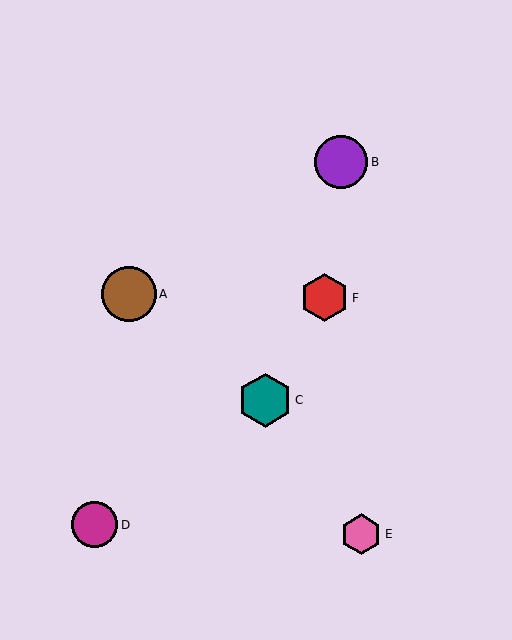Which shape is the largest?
The brown circle (labeled A) is the largest.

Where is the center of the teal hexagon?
The center of the teal hexagon is at (265, 400).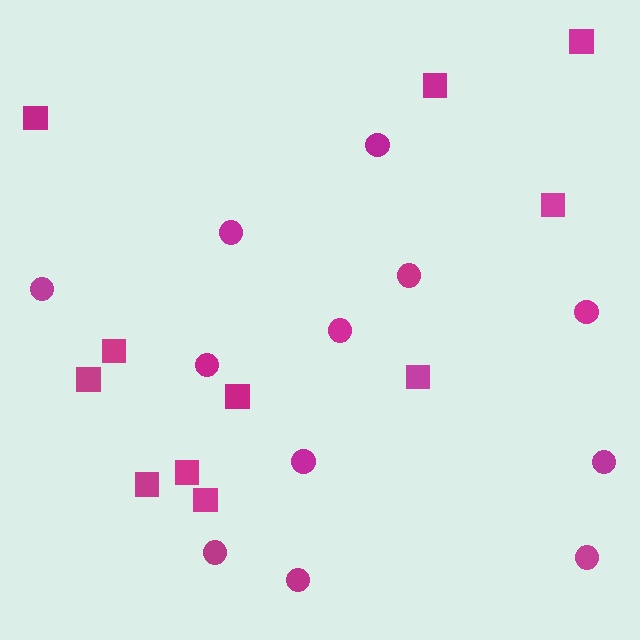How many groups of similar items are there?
There are 2 groups: one group of squares (11) and one group of circles (12).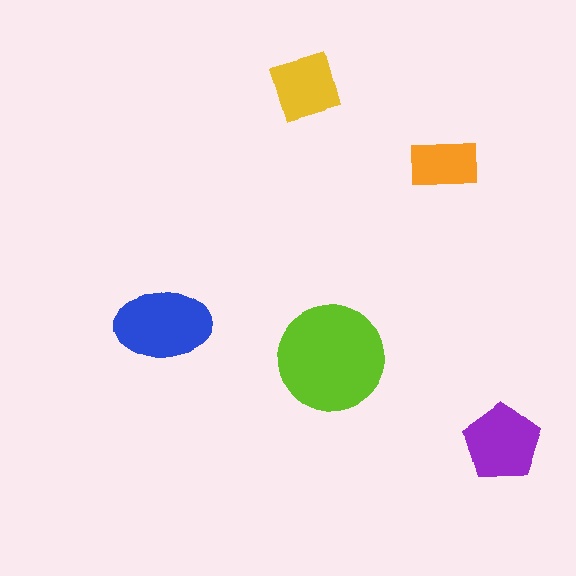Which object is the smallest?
The orange rectangle.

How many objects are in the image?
There are 5 objects in the image.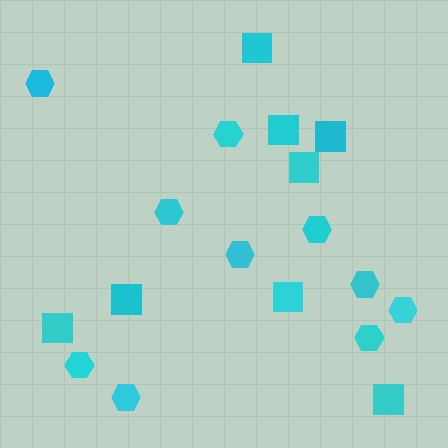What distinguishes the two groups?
There are 2 groups: one group of hexagons (10) and one group of squares (8).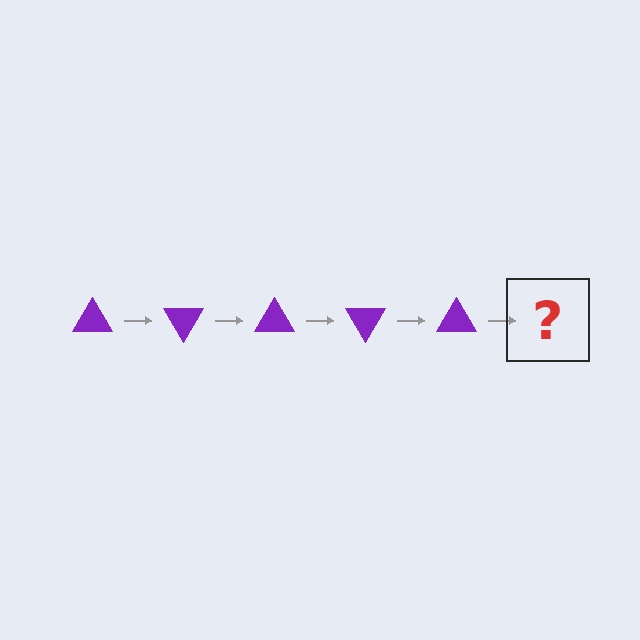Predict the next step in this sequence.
The next step is a purple triangle rotated 300 degrees.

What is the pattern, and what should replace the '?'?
The pattern is that the triangle rotates 60 degrees each step. The '?' should be a purple triangle rotated 300 degrees.